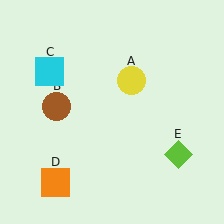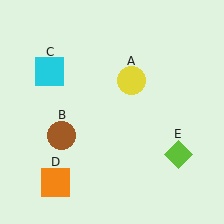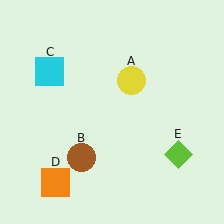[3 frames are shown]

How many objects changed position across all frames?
1 object changed position: brown circle (object B).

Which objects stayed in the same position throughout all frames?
Yellow circle (object A) and cyan square (object C) and orange square (object D) and lime diamond (object E) remained stationary.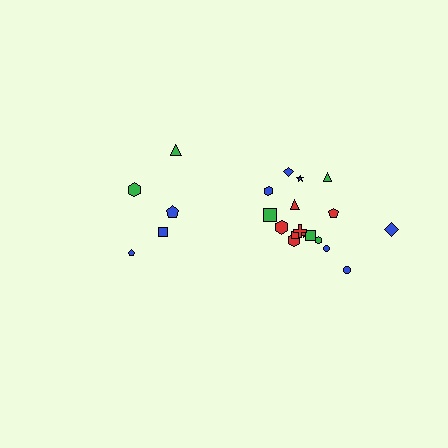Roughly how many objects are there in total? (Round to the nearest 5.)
Roughly 25 objects in total.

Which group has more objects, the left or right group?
The right group.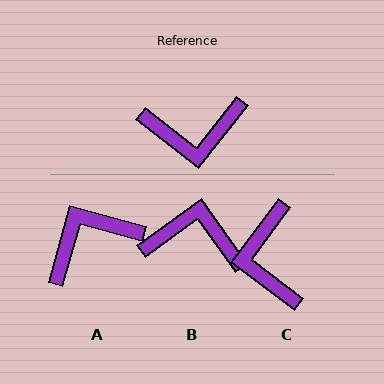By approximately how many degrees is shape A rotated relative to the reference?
Approximately 157 degrees clockwise.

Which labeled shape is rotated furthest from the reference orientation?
B, about 163 degrees away.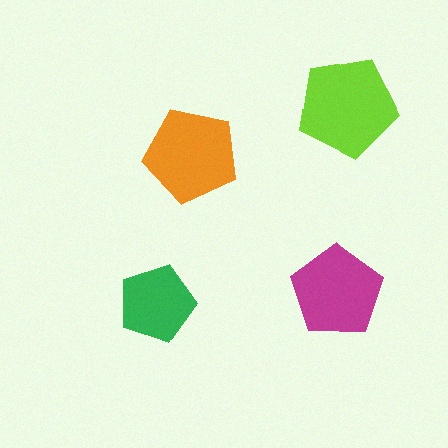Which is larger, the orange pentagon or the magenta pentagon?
The orange one.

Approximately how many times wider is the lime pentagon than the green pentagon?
About 1.5 times wider.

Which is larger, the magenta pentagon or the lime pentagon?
The lime one.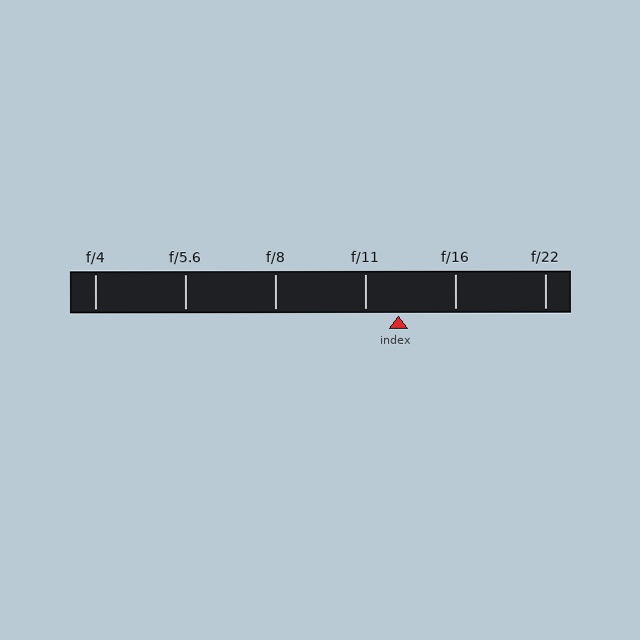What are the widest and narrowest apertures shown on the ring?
The widest aperture shown is f/4 and the narrowest is f/22.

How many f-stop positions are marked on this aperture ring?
There are 6 f-stop positions marked.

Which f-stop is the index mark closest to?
The index mark is closest to f/11.